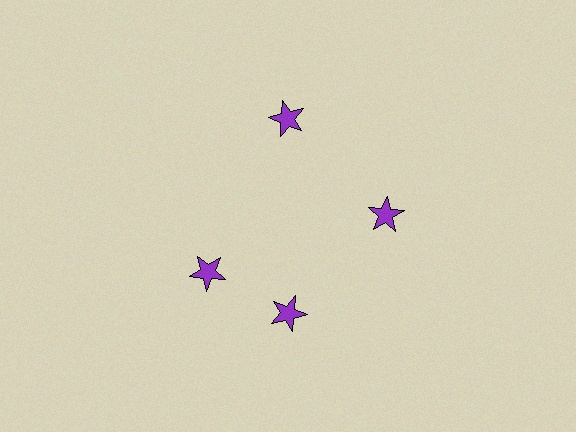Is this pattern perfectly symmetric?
No. The 4 purple stars are arranged in a ring, but one element near the 9 o'clock position is rotated out of alignment along the ring, breaking the 4-fold rotational symmetry.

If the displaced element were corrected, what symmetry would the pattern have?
It would have 4-fold rotational symmetry — the pattern would map onto itself every 90 degrees.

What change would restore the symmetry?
The symmetry would be restored by rotating it back into even spacing with its neighbors so that all 4 stars sit at equal angles and equal distance from the center.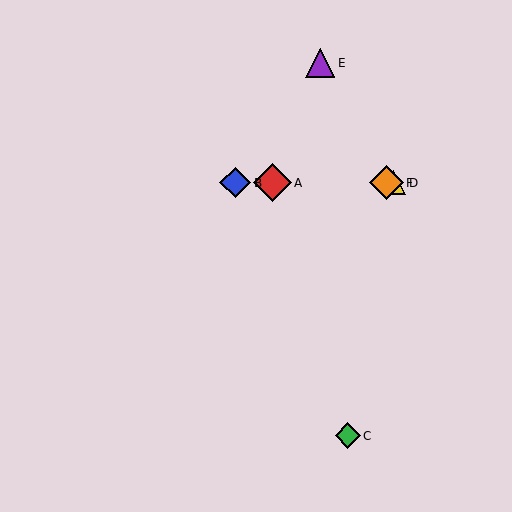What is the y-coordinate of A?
Object A is at y≈183.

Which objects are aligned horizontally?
Objects A, B, D, F are aligned horizontally.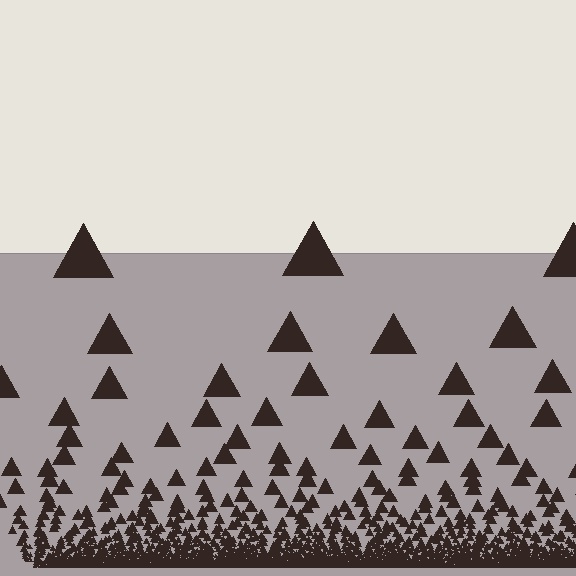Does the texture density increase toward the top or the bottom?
Density increases toward the bottom.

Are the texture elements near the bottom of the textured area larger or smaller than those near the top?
Smaller. The gradient is inverted — elements near the bottom are smaller and denser.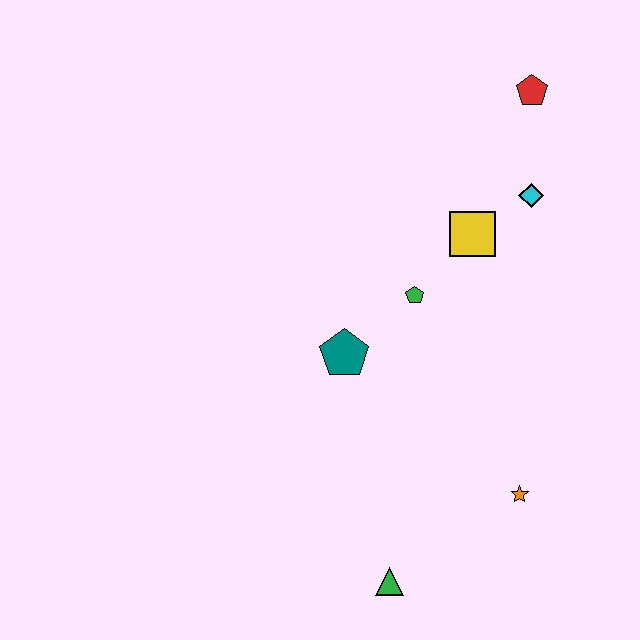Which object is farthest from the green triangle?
The red pentagon is farthest from the green triangle.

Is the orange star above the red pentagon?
No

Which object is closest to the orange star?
The green triangle is closest to the orange star.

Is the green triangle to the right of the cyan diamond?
No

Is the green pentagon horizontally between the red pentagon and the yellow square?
No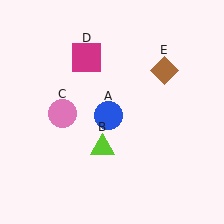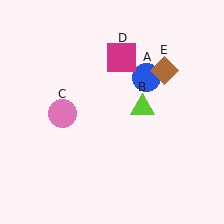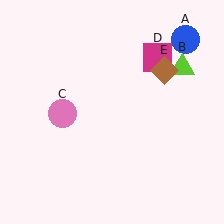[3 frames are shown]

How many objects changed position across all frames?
3 objects changed position: blue circle (object A), lime triangle (object B), magenta square (object D).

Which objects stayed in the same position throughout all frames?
Pink circle (object C) and brown diamond (object E) remained stationary.